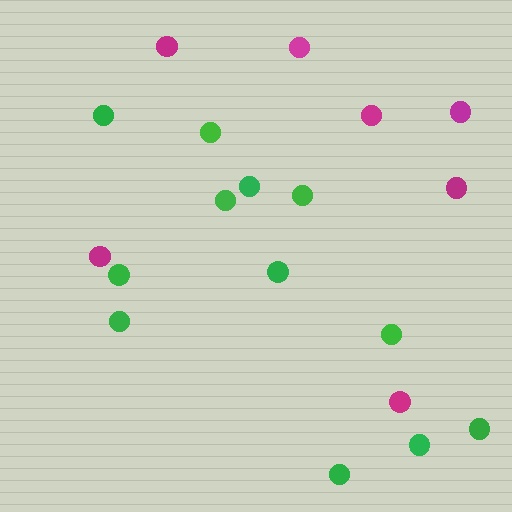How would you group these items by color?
There are 2 groups: one group of magenta circles (7) and one group of green circles (12).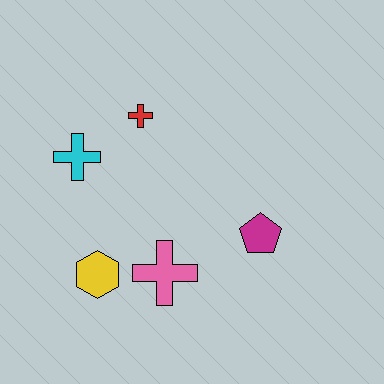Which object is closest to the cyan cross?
The red cross is closest to the cyan cross.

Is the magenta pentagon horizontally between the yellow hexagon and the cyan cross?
No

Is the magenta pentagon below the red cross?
Yes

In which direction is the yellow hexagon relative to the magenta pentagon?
The yellow hexagon is to the left of the magenta pentagon.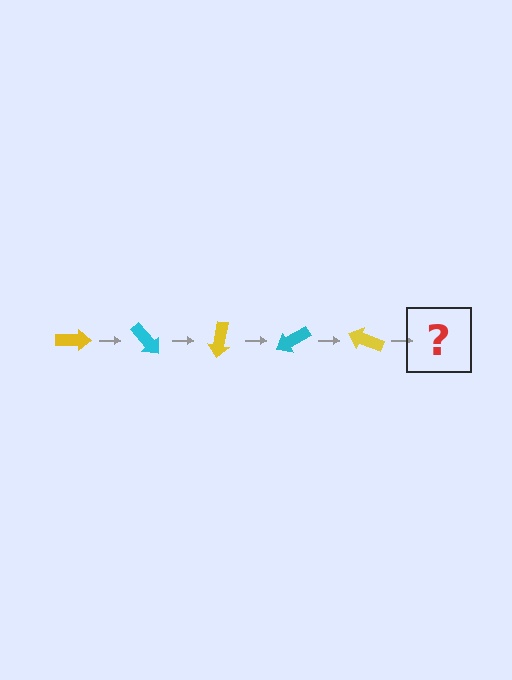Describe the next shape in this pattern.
It should be a cyan arrow, rotated 250 degrees from the start.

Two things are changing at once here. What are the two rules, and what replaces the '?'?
The two rules are that it rotates 50 degrees each step and the color cycles through yellow and cyan. The '?' should be a cyan arrow, rotated 250 degrees from the start.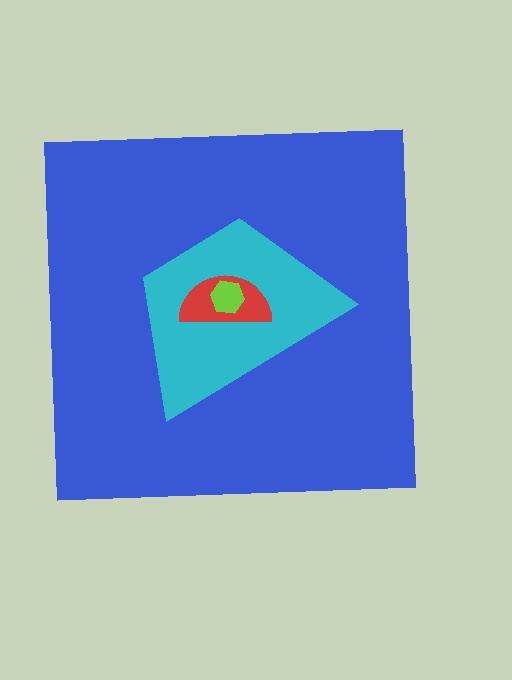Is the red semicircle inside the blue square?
Yes.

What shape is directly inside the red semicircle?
The lime hexagon.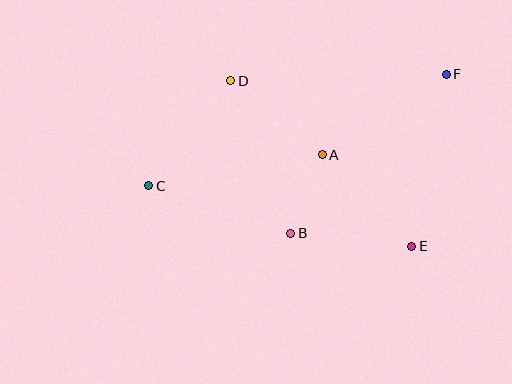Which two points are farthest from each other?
Points C and F are farthest from each other.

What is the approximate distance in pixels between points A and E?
The distance between A and E is approximately 128 pixels.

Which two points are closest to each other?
Points A and B are closest to each other.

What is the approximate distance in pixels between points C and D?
The distance between C and D is approximately 133 pixels.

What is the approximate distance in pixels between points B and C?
The distance between B and C is approximately 149 pixels.